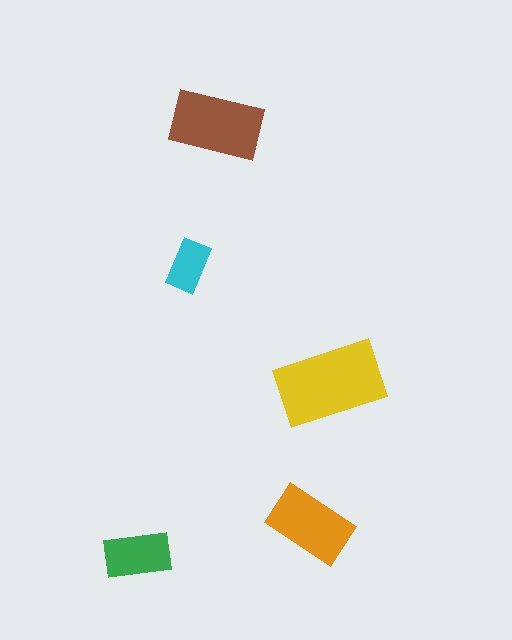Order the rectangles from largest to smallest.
the yellow one, the brown one, the orange one, the green one, the cyan one.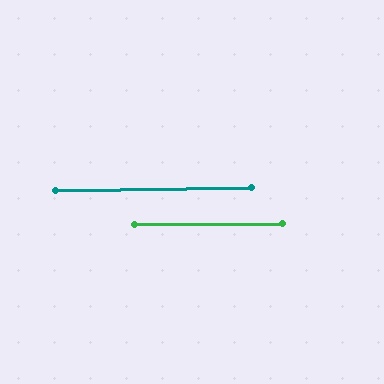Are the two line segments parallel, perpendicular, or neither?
Parallel — their directions differ by only 0.1°.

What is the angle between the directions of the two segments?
Approximately 0 degrees.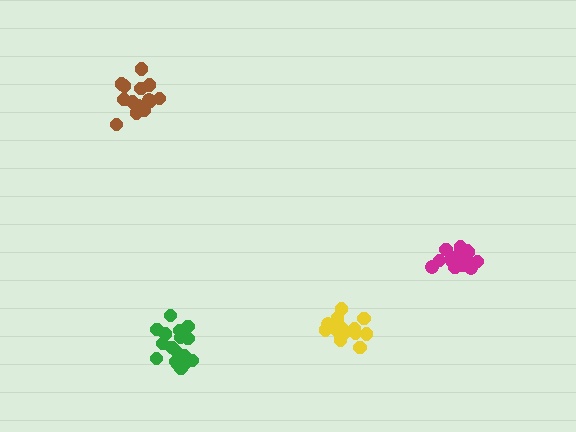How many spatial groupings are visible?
There are 4 spatial groupings.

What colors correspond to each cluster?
The clusters are colored: yellow, green, magenta, brown.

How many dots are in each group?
Group 1: 18 dots, Group 2: 18 dots, Group 3: 17 dots, Group 4: 14 dots (67 total).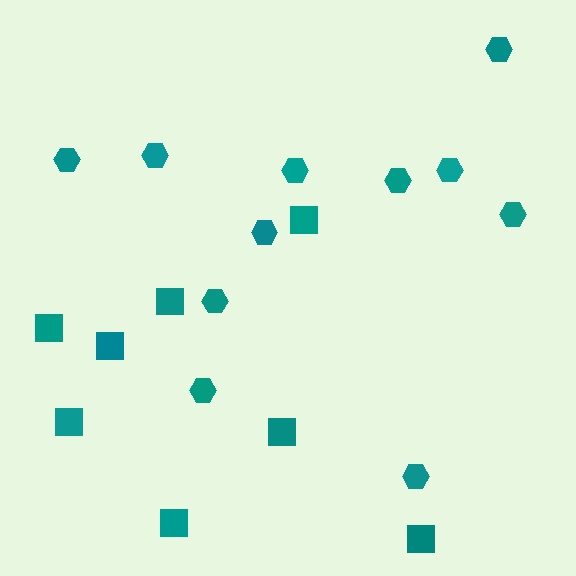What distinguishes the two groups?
There are 2 groups: one group of squares (8) and one group of hexagons (11).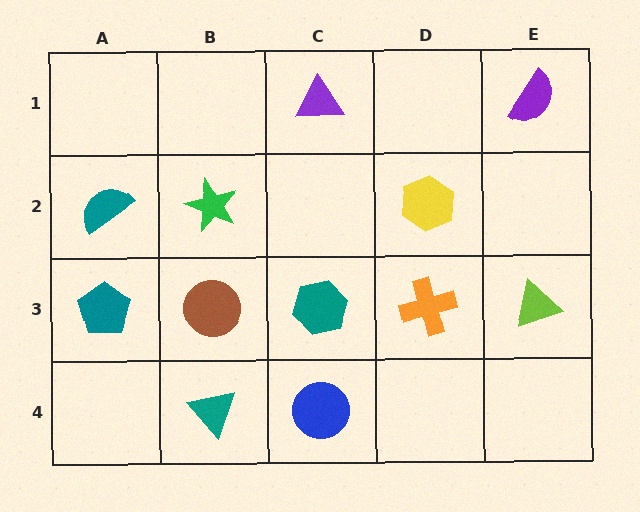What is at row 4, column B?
A teal triangle.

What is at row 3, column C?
A teal hexagon.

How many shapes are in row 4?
2 shapes.